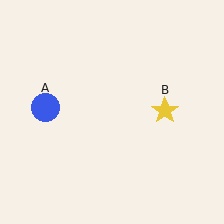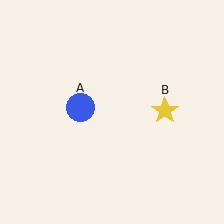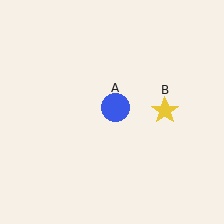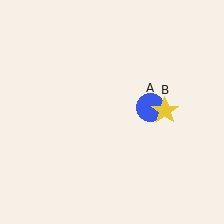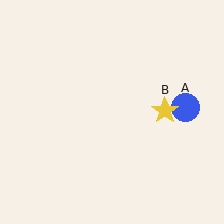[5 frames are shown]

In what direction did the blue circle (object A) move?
The blue circle (object A) moved right.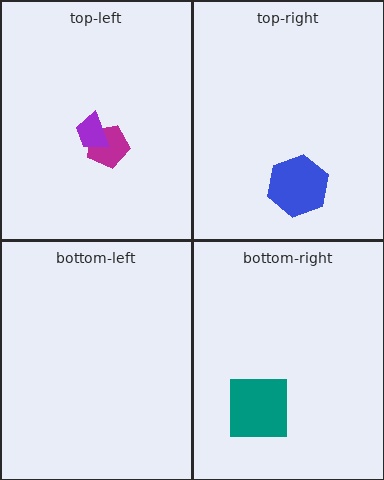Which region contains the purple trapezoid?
The top-left region.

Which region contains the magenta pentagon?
The top-left region.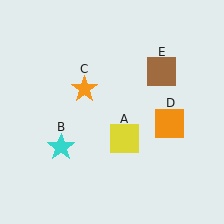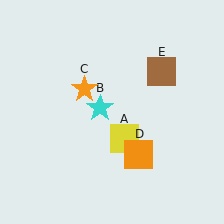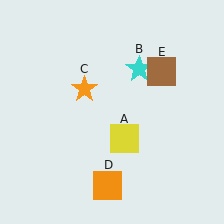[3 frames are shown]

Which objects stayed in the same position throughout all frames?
Yellow square (object A) and orange star (object C) and brown square (object E) remained stationary.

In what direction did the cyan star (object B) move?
The cyan star (object B) moved up and to the right.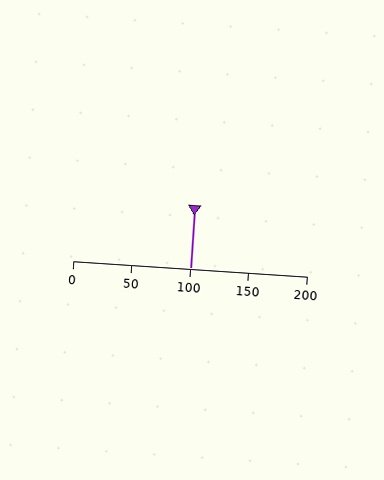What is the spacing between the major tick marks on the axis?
The major ticks are spaced 50 apart.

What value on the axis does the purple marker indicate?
The marker indicates approximately 100.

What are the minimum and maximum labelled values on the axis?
The axis runs from 0 to 200.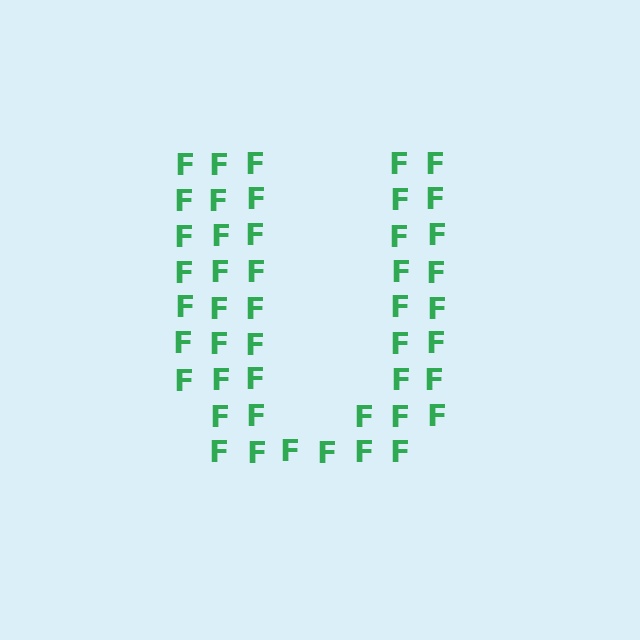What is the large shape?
The large shape is the letter U.